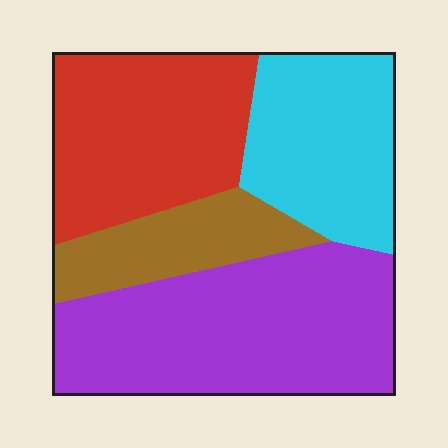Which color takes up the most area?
Purple, at roughly 35%.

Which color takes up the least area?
Brown, at roughly 15%.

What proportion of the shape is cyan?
Cyan covers 22% of the shape.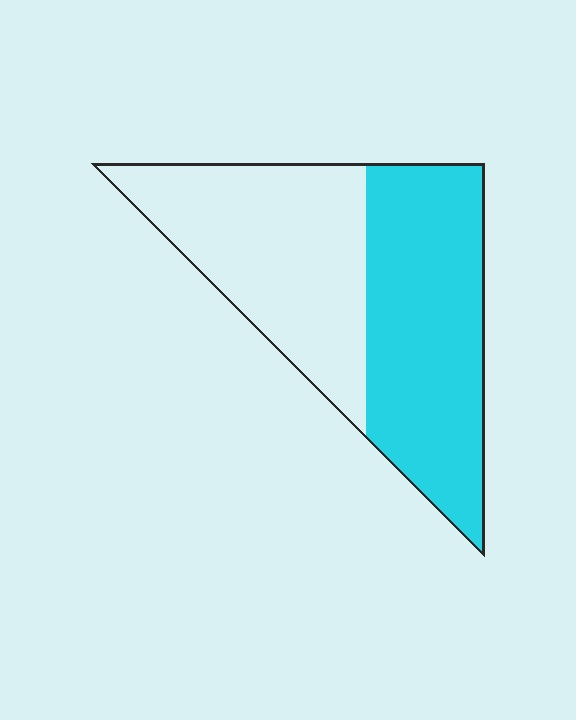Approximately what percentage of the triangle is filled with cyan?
Approximately 50%.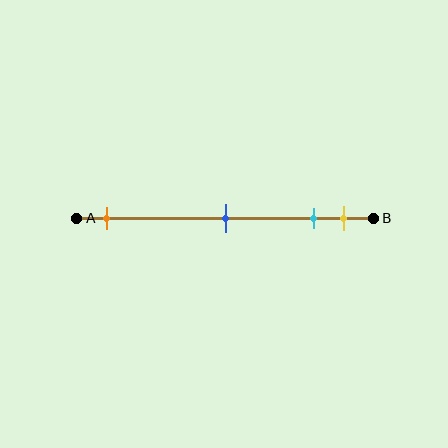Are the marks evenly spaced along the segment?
No, the marks are not evenly spaced.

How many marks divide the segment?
There are 4 marks dividing the segment.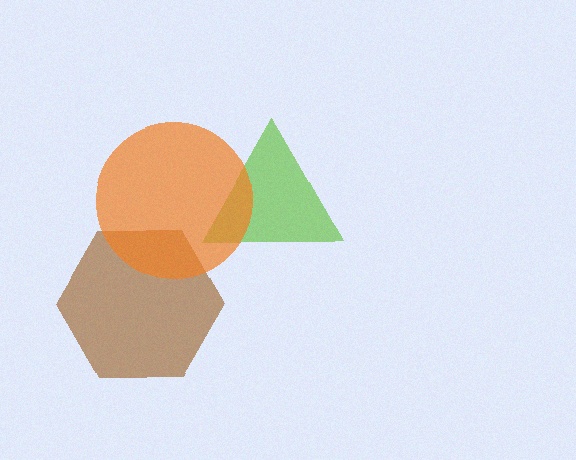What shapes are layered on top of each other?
The layered shapes are: a lime triangle, a brown hexagon, an orange circle.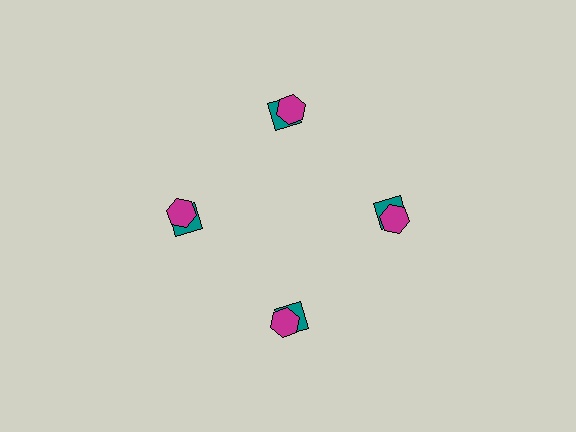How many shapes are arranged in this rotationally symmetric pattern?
There are 8 shapes, arranged in 4 groups of 2.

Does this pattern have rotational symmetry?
Yes, this pattern has 4-fold rotational symmetry. It looks the same after rotating 90 degrees around the center.